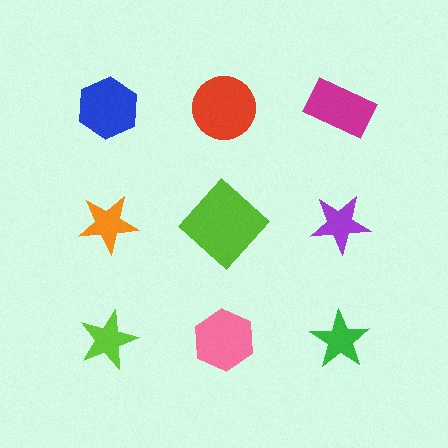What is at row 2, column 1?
An orange star.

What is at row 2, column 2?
A lime diamond.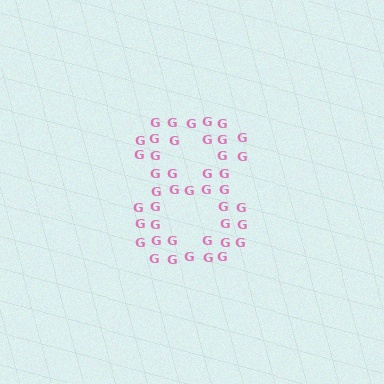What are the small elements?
The small elements are letter G's.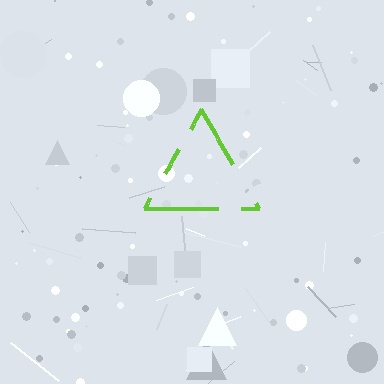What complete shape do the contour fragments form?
The contour fragments form a triangle.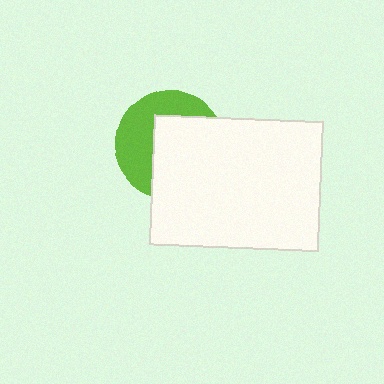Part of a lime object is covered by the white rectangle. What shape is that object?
It is a circle.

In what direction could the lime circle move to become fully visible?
The lime circle could move toward the upper-left. That would shift it out from behind the white rectangle entirely.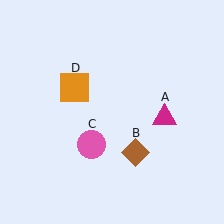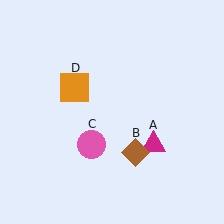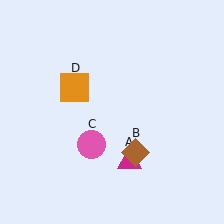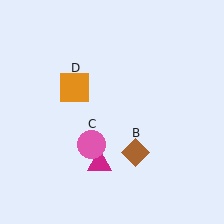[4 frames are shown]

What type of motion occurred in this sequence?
The magenta triangle (object A) rotated clockwise around the center of the scene.